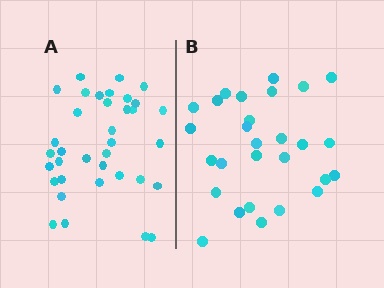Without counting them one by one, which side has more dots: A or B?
Region A (the left region) has more dots.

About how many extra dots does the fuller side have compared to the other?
Region A has roughly 8 or so more dots than region B.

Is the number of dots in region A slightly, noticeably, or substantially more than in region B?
Region A has noticeably more, but not dramatically so. The ratio is roughly 1.3 to 1.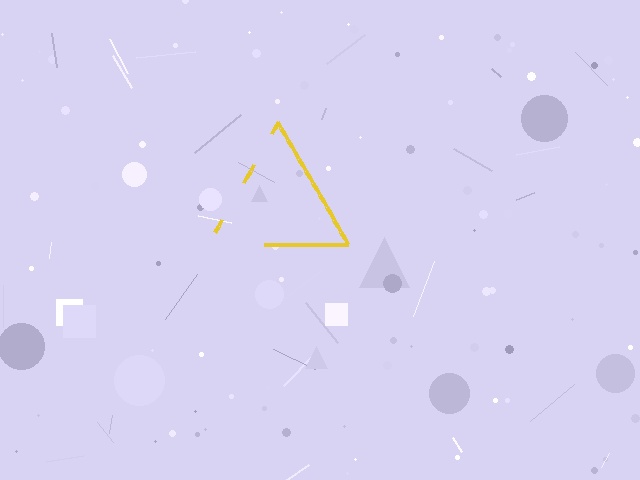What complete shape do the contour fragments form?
The contour fragments form a triangle.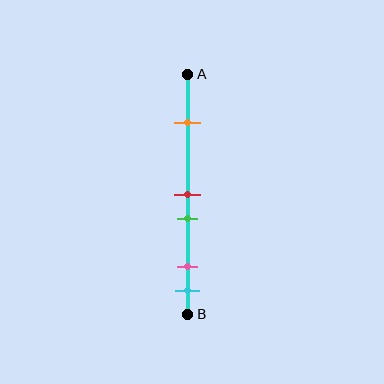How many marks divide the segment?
There are 5 marks dividing the segment.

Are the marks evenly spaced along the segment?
No, the marks are not evenly spaced.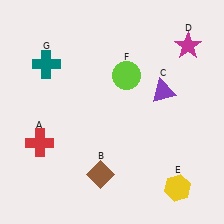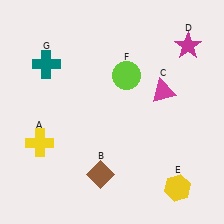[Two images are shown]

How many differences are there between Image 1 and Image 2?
There are 2 differences between the two images.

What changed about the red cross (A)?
In Image 1, A is red. In Image 2, it changed to yellow.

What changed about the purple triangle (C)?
In Image 1, C is purple. In Image 2, it changed to magenta.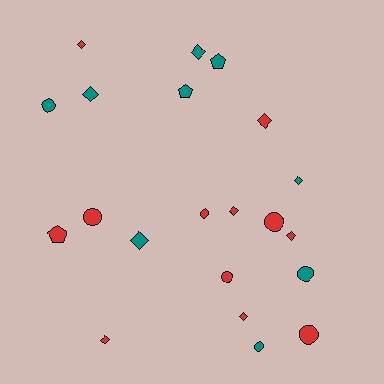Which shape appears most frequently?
Diamond, with 10 objects.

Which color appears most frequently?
Red, with 12 objects.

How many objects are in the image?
There are 21 objects.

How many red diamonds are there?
There are 6 red diamonds.